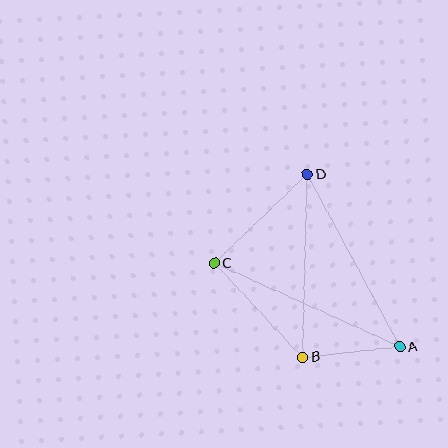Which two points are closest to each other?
Points A and B are closest to each other.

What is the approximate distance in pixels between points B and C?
The distance between B and C is approximately 129 pixels.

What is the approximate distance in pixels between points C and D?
The distance between C and D is approximately 129 pixels.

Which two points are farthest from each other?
Points A and C are farthest from each other.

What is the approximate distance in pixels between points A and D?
The distance between A and D is approximately 196 pixels.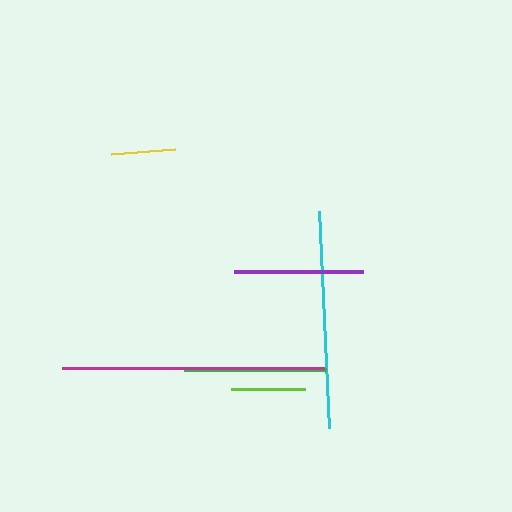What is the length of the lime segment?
The lime segment is approximately 74 pixels long.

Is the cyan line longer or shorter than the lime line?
The cyan line is longer than the lime line.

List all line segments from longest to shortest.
From longest to shortest: magenta, cyan, green, purple, lime, yellow.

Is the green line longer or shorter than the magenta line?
The magenta line is longer than the green line.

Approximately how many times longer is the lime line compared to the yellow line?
The lime line is approximately 1.1 times the length of the yellow line.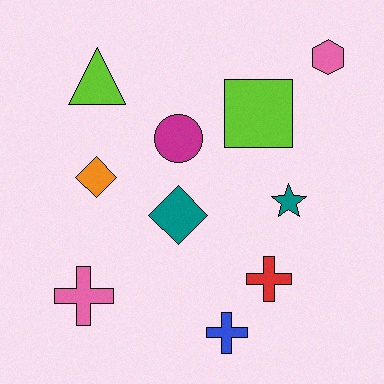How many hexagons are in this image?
There is 1 hexagon.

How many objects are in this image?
There are 10 objects.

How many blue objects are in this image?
There is 1 blue object.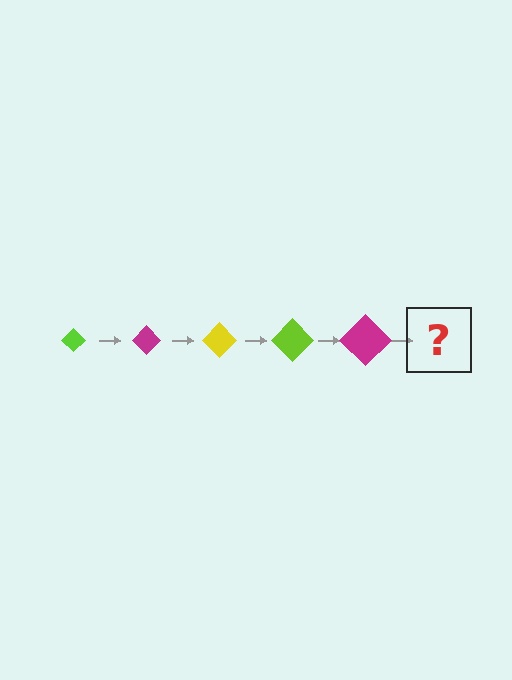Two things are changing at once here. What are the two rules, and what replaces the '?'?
The two rules are that the diamond grows larger each step and the color cycles through lime, magenta, and yellow. The '?' should be a yellow diamond, larger than the previous one.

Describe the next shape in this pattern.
It should be a yellow diamond, larger than the previous one.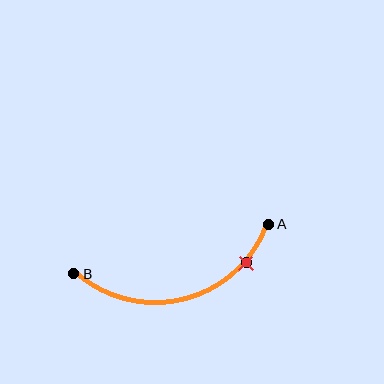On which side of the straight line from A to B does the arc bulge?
The arc bulges below the straight line connecting A and B.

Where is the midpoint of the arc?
The arc midpoint is the point on the curve farthest from the straight line joining A and B. It sits below that line.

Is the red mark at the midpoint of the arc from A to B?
No. The red mark lies on the arc but is closer to endpoint A. The arc midpoint would be at the point on the curve equidistant along the arc from both A and B.